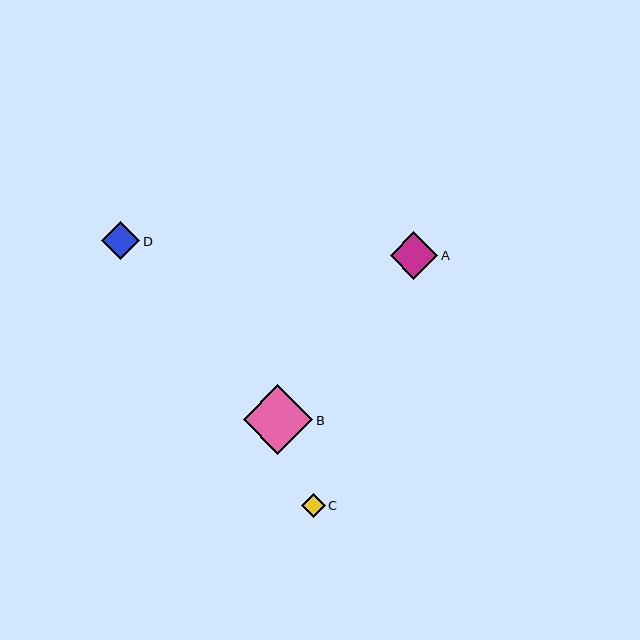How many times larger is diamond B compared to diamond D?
Diamond B is approximately 1.8 times the size of diamond D.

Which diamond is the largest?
Diamond B is the largest with a size of approximately 70 pixels.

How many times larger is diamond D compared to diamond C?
Diamond D is approximately 1.6 times the size of diamond C.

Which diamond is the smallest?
Diamond C is the smallest with a size of approximately 23 pixels.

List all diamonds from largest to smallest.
From largest to smallest: B, A, D, C.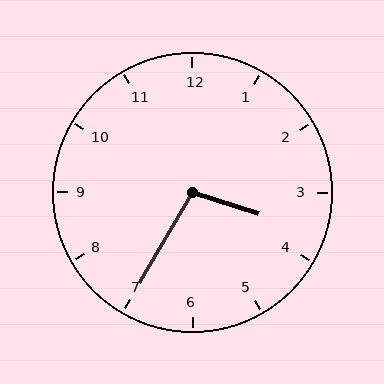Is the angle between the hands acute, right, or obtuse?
It is obtuse.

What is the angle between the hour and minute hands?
Approximately 102 degrees.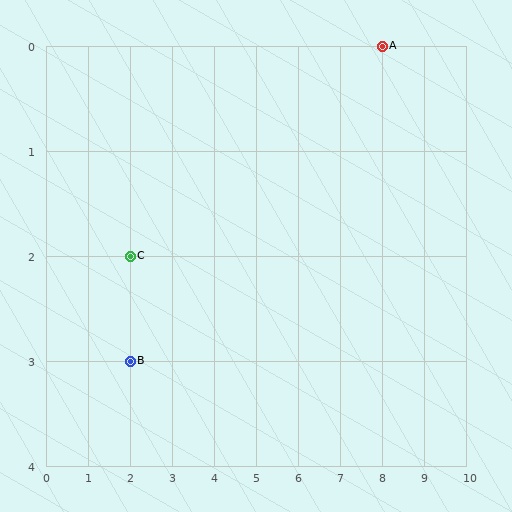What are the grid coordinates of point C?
Point C is at grid coordinates (2, 2).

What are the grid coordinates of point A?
Point A is at grid coordinates (8, 0).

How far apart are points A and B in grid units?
Points A and B are 6 columns and 3 rows apart (about 6.7 grid units diagonally).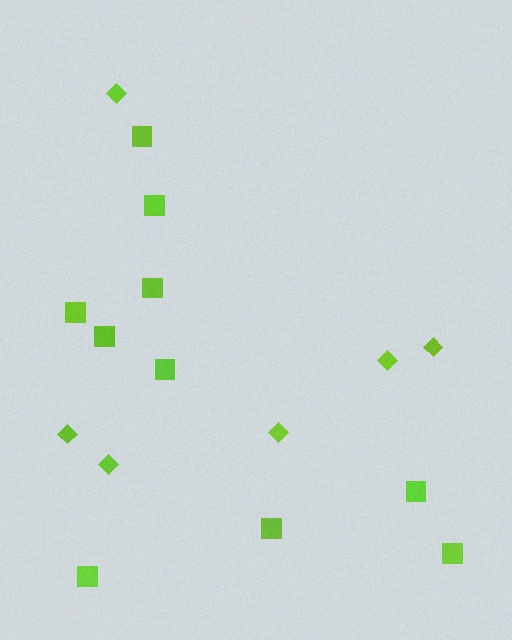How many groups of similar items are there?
There are 2 groups: one group of squares (10) and one group of diamonds (6).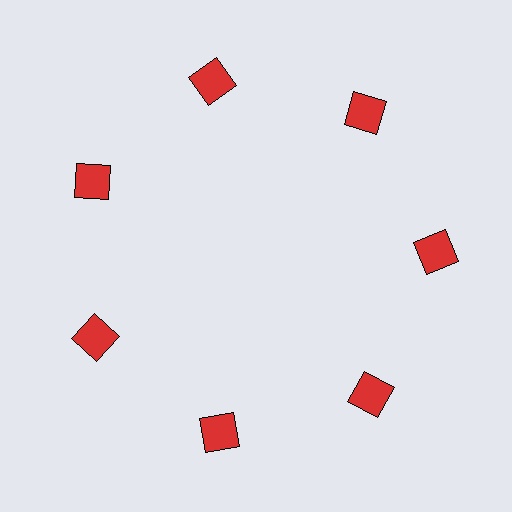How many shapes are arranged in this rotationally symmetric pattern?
There are 7 shapes, arranged in 7 groups of 1.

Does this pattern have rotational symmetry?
Yes, this pattern has 7-fold rotational symmetry. It looks the same after rotating 51 degrees around the center.